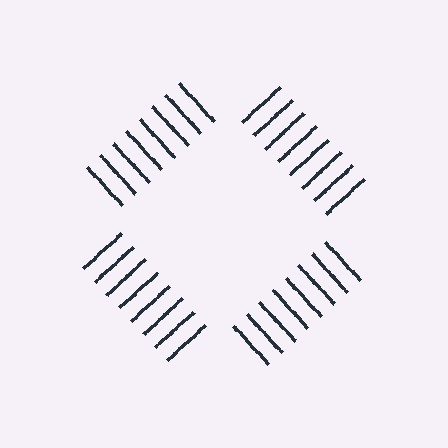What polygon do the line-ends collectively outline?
An illusory square — the line segments terminate on its edges but no continuous stroke is drawn.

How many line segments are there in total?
32 — 8 along each of the 4 edges.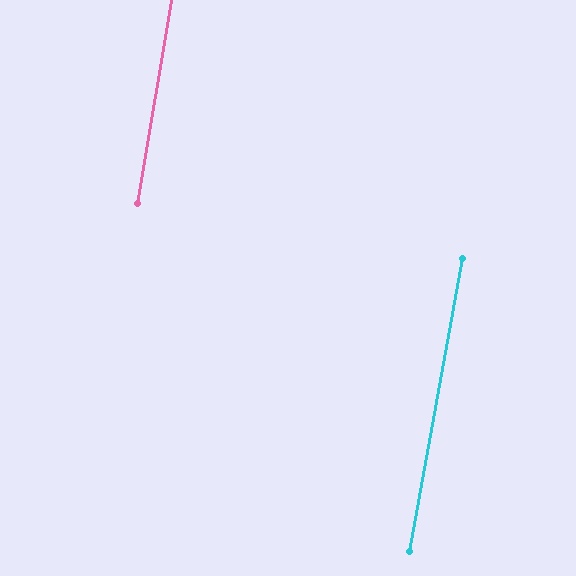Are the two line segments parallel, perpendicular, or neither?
Parallel — their directions differ by only 0.9°.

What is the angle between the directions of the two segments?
Approximately 1 degree.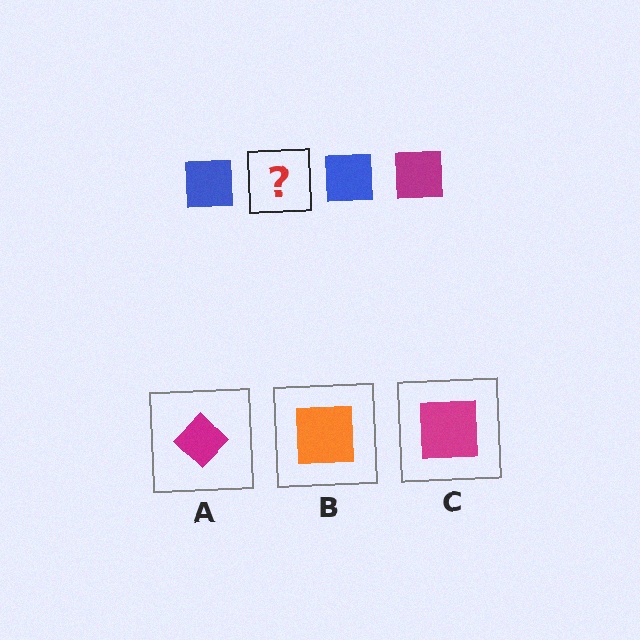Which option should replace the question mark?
Option C.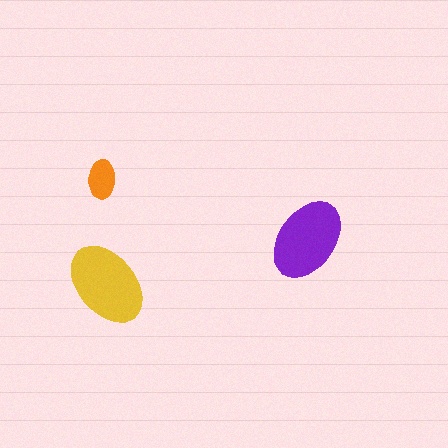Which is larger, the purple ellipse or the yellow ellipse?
The yellow one.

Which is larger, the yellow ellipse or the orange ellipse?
The yellow one.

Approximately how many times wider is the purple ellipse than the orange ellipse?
About 2 times wider.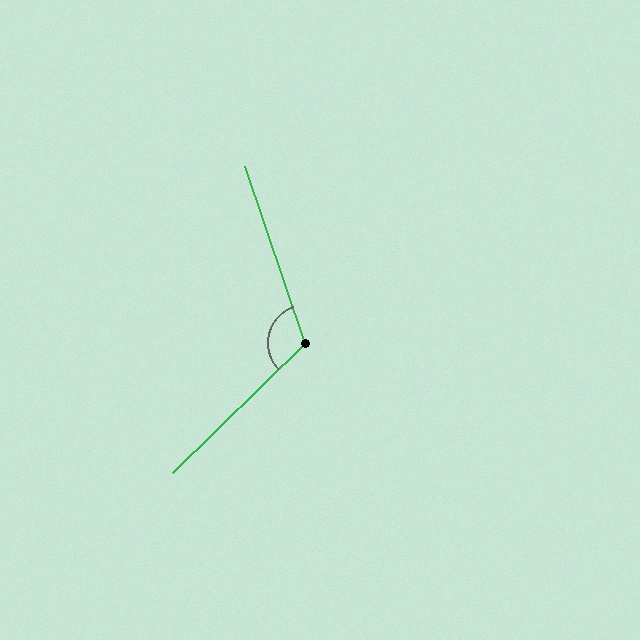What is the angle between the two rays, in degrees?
Approximately 116 degrees.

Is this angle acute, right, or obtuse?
It is obtuse.